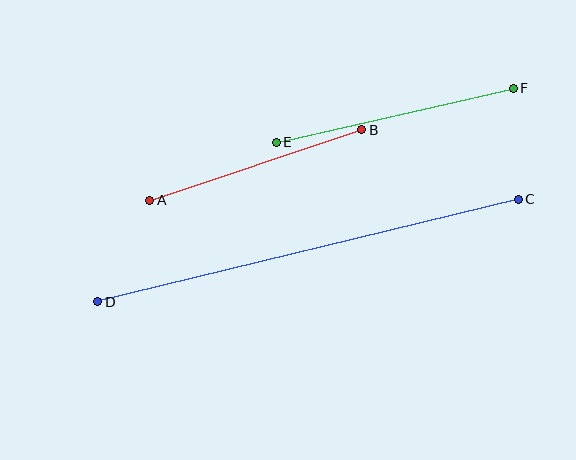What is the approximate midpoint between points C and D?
The midpoint is at approximately (308, 250) pixels.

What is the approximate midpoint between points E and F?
The midpoint is at approximately (395, 115) pixels.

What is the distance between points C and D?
The distance is approximately 433 pixels.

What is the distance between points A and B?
The distance is approximately 223 pixels.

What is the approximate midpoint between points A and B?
The midpoint is at approximately (256, 165) pixels.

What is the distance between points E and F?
The distance is approximately 244 pixels.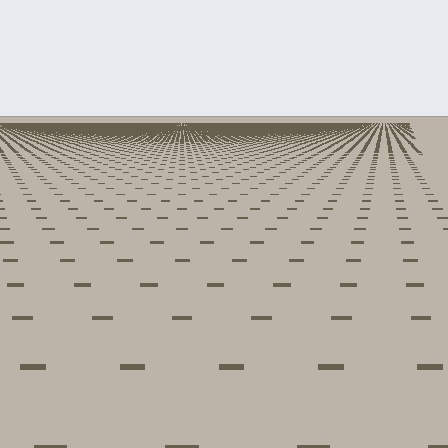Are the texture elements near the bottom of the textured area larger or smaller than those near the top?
Larger. Near the bottom, elements are closer to the viewer and appear at a bigger on-screen size.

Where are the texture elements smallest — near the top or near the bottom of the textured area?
Near the top.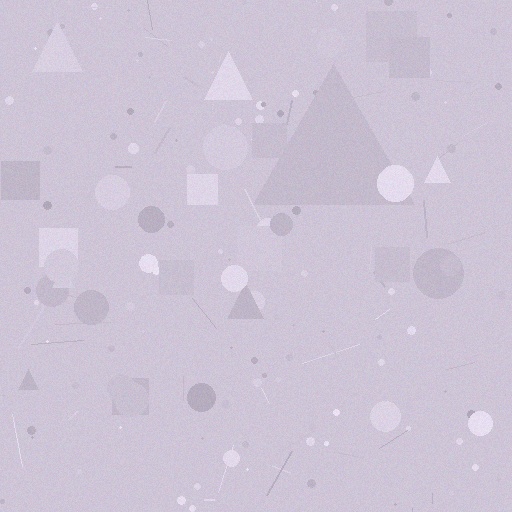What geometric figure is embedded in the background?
A triangle is embedded in the background.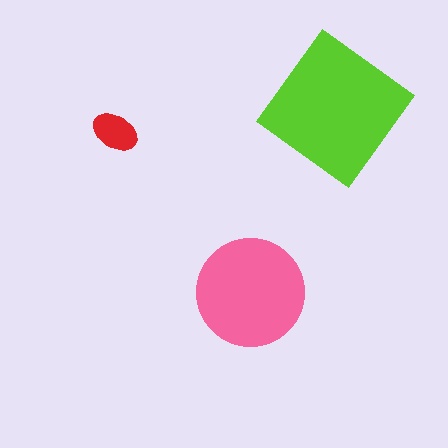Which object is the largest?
The lime diamond.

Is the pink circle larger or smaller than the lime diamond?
Smaller.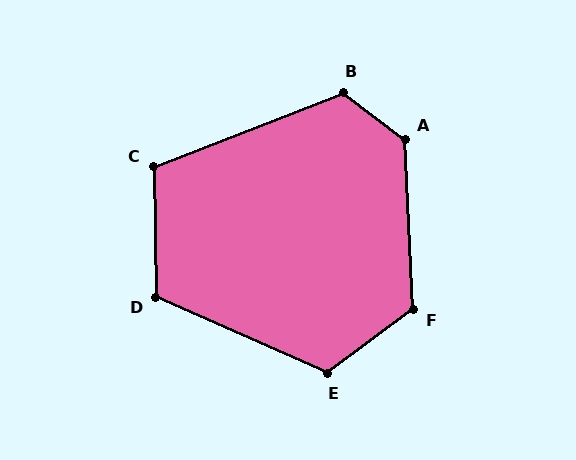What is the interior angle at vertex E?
Approximately 120 degrees (obtuse).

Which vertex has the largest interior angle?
A, at approximately 130 degrees.